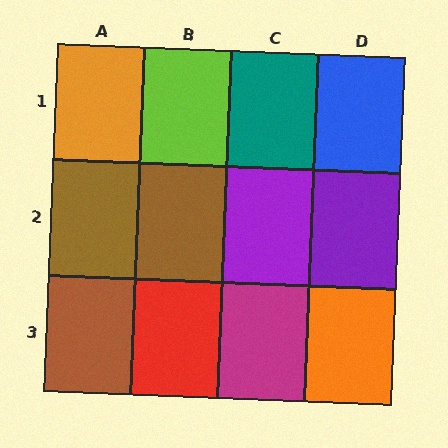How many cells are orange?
2 cells are orange.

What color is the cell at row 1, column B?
Lime.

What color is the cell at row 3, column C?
Magenta.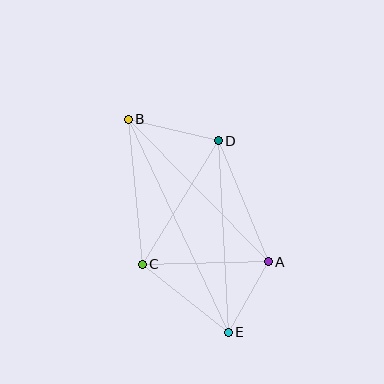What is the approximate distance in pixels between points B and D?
The distance between B and D is approximately 92 pixels.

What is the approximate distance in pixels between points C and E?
The distance between C and E is approximately 109 pixels.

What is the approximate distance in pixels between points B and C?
The distance between B and C is approximately 146 pixels.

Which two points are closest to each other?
Points A and E are closest to each other.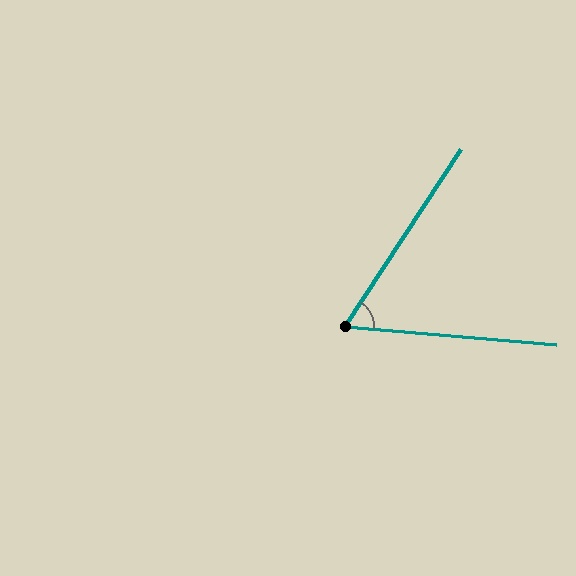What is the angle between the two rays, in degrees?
Approximately 62 degrees.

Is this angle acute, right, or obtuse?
It is acute.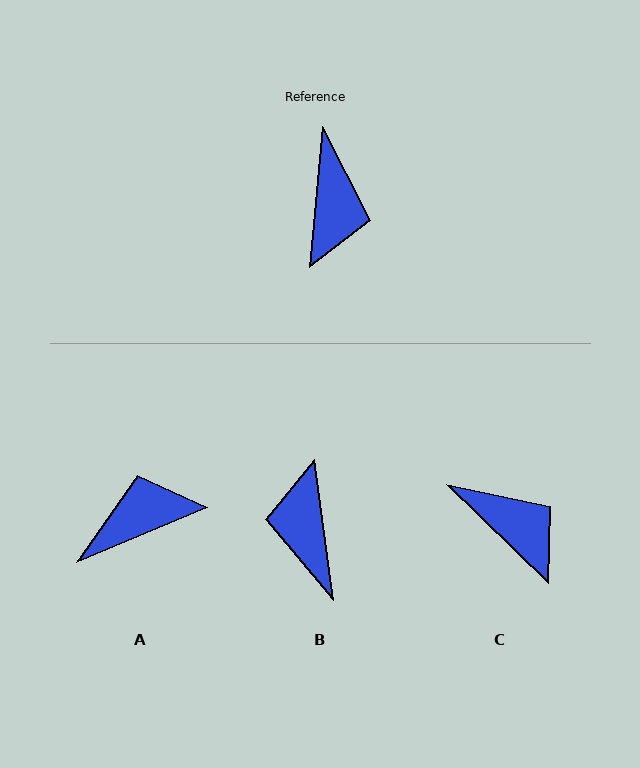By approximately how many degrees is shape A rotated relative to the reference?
Approximately 118 degrees counter-clockwise.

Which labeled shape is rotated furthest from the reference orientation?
B, about 167 degrees away.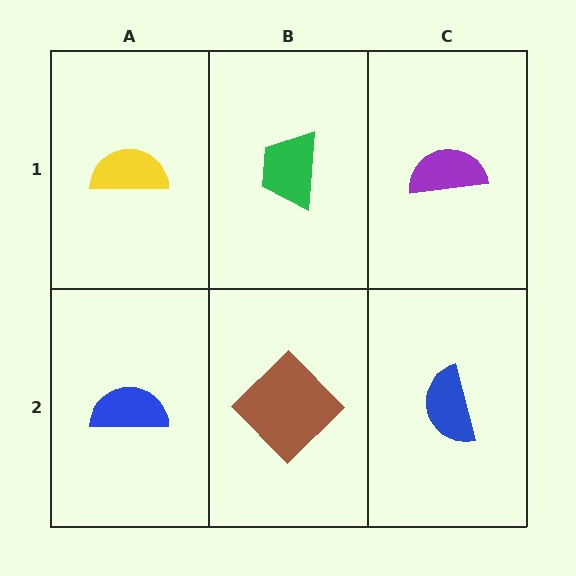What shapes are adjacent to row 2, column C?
A purple semicircle (row 1, column C), a brown diamond (row 2, column B).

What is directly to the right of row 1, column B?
A purple semicircle.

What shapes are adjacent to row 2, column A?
A yellow semicircle (row 1, column A), a brown diamond (row 2, column B).